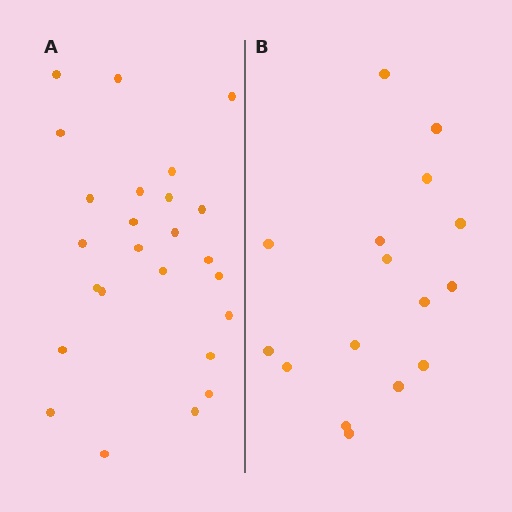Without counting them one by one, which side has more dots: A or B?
Region A (the left region) has more dots.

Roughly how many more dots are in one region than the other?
Region A has roughly 8 or so more dots than region B.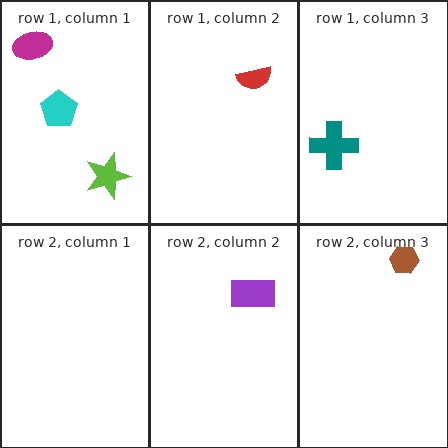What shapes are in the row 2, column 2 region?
The purple rectangle.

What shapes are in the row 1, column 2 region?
The red semicircle.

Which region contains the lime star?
The row 1, column 1 region.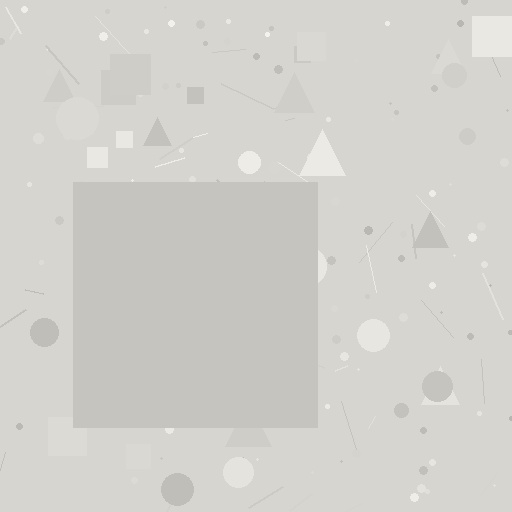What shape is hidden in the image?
A square is hidden in the image.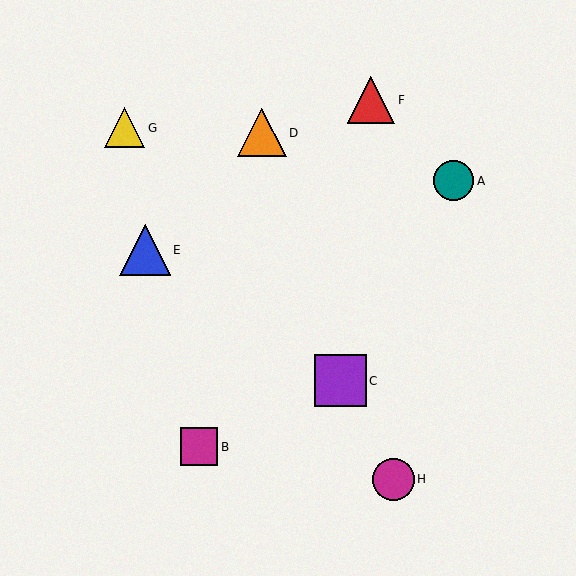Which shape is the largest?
The purple square (labeled C) is the largest.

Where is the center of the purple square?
The center of the purple square is at (340, 381).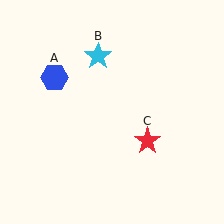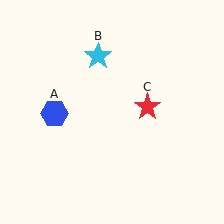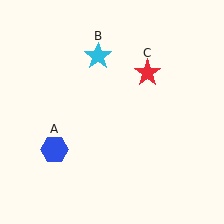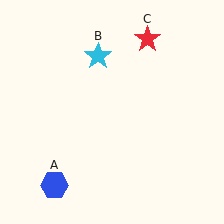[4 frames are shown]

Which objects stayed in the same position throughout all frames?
Cyan star (object B) remained stationary.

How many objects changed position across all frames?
2 objects changed position: blue hexagon (object A), red star (object C).